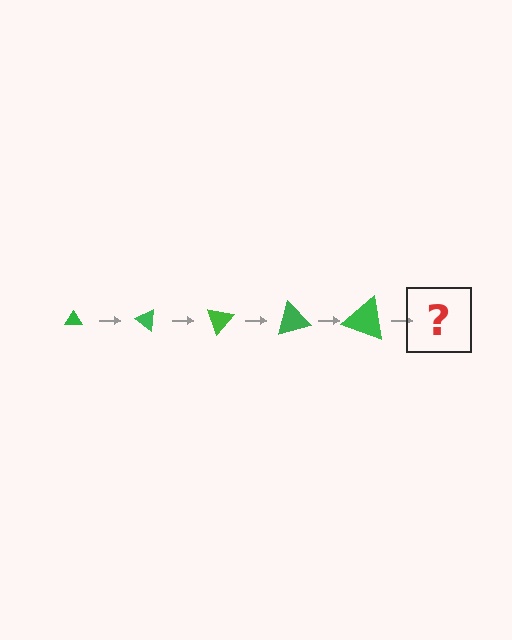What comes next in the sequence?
The next element should be a triangle, larger than the previous one and rotated 175 degrees from the start.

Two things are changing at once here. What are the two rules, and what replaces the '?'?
The two rules are that the triangle grows larger each step and it rotates 35 degrees each step. The '?' should be a triangle, larger than the previous one and rotated 175 degrees from the start.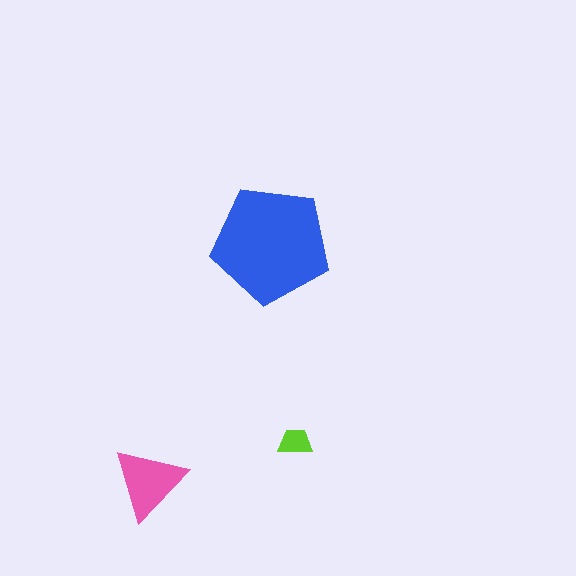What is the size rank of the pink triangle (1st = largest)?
2nd.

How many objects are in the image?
There are 3 objects in the image.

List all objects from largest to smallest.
The blue pentagon, the pink triangle, the lime trapezoid.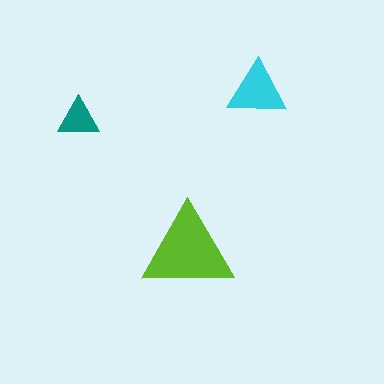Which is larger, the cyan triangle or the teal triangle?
The cyan one.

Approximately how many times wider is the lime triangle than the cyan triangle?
About 1.5 times wider.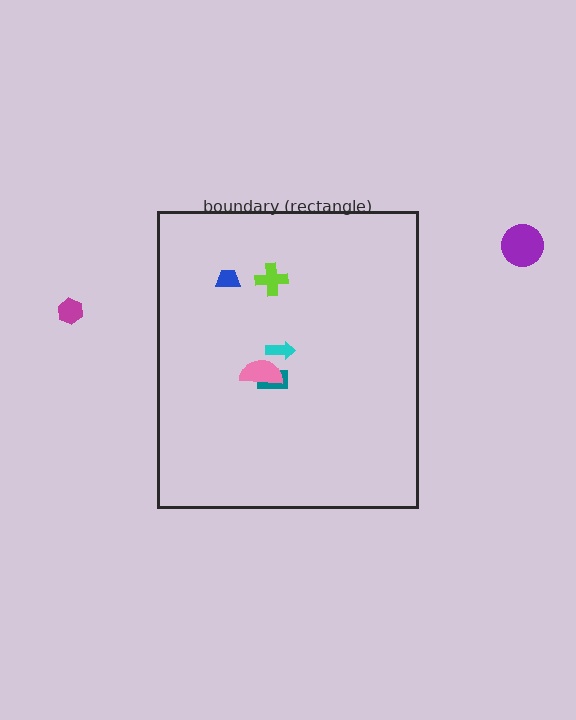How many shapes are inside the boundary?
5 inside, 2 outside.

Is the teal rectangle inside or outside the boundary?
Inside.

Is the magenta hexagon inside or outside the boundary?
Outside.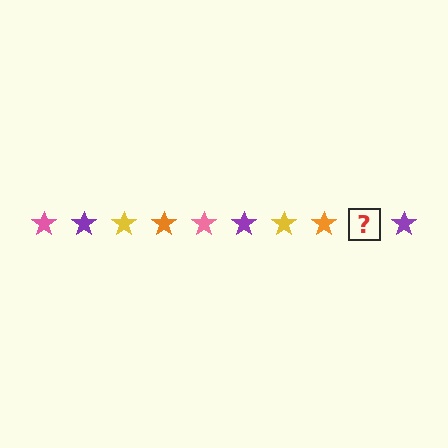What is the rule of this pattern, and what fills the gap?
The rule is that the pattern cycles through pink, purple, yellow, orange stars. The gap should be filled with a pink star.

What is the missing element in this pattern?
The missing element is a pink star.